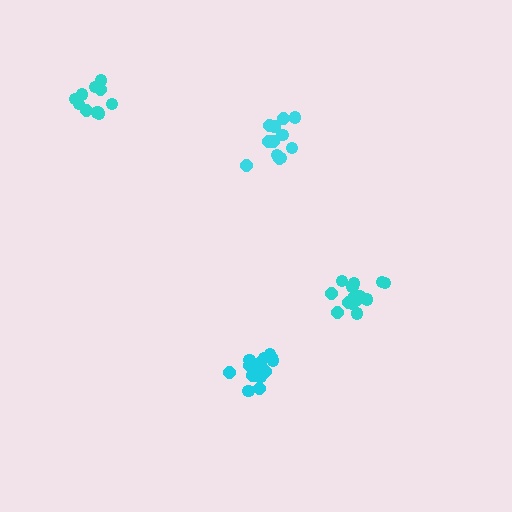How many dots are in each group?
Group 1: 12 dots, Group 2: 15 dots, Group 3: 15 dots, Group 4: 11 dots (53 total).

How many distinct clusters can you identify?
There are 4 distinct clusters.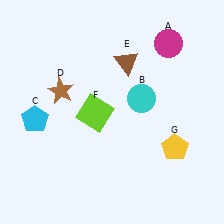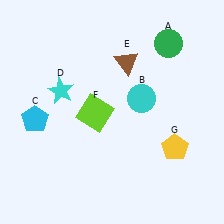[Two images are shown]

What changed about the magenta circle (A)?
In Image 1, A is magenta. In Image 2, it changed to green.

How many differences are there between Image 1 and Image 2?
There are 2 differences between the two images.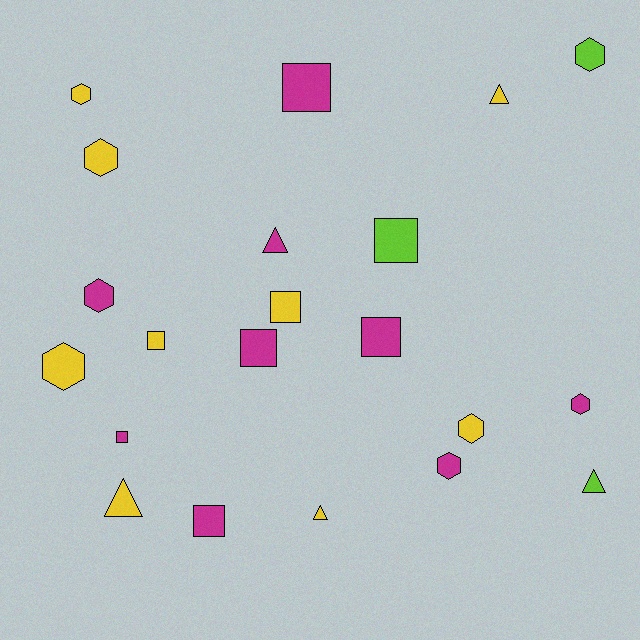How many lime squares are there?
There is 1 lime square.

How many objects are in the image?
There are 21 objects.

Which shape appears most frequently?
Hexagon, with 8 objects.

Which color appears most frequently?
Magenta, with 9 objects.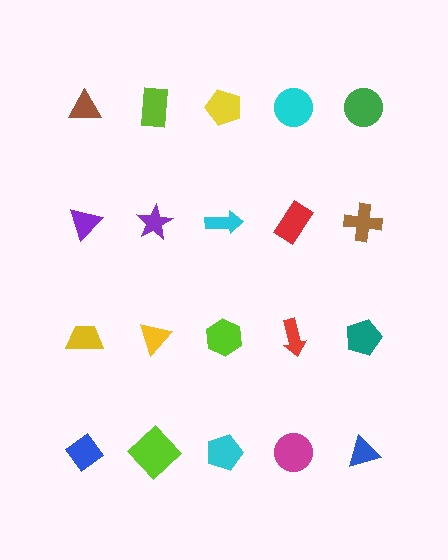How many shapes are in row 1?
5 shapes.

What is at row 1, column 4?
A cyan circle.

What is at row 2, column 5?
A brown cross.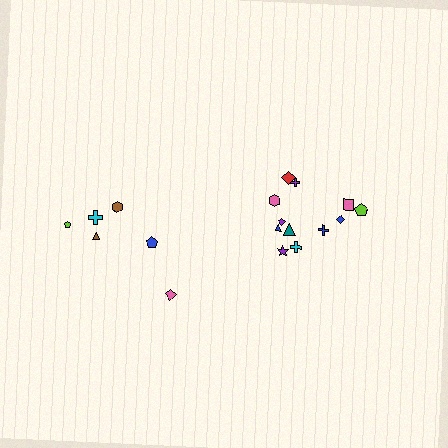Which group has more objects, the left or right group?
The right group.